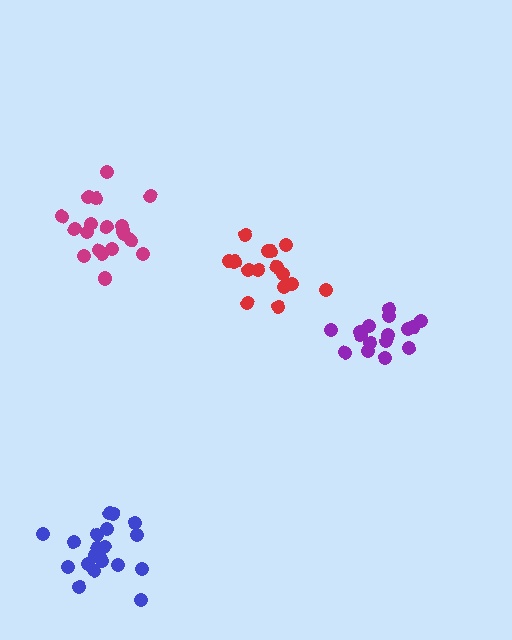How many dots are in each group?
Group 1: 20 dots, Group 2: 16 dots, Group 3: 15 dots, Group 4: 19 dots (70 total).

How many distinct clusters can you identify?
There are 4 distinct clusters.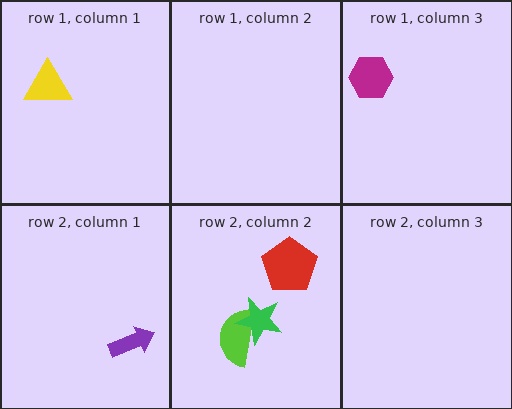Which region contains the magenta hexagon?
The row 1, column 3 region.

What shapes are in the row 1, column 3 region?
The magenta hexagon.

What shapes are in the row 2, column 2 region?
The lime semicircle, the green star, the red pentagon.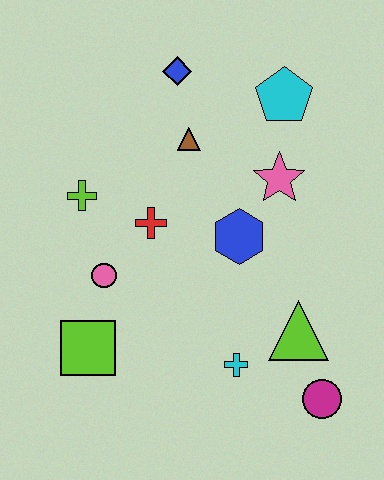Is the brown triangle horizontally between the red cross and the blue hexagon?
Yes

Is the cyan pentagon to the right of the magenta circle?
No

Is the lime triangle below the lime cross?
Yes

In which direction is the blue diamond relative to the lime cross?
The blue diamond is above the lime cross.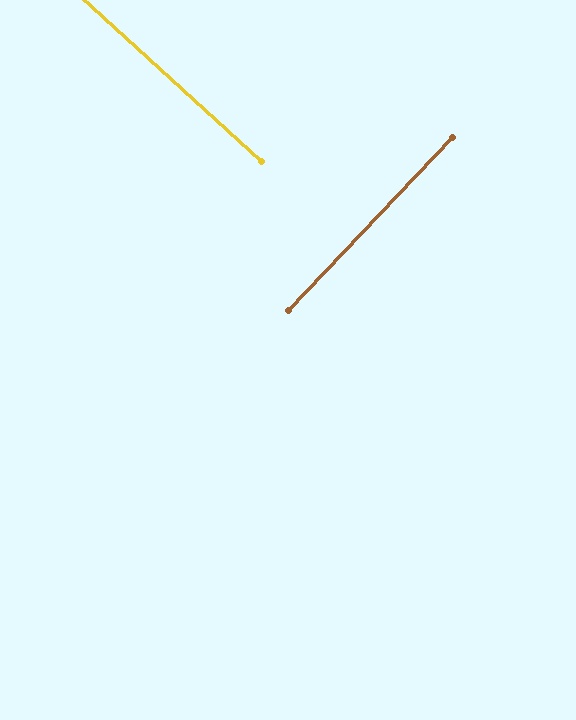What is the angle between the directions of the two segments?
Approximately 89 degrees.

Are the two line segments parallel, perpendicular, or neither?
Perpendicular — they meet at approximately 89°.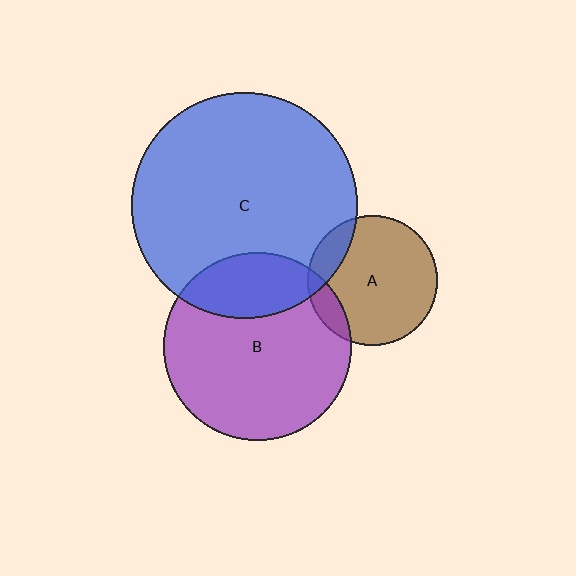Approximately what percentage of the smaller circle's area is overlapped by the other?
Approximately 25%.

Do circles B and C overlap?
Yes.